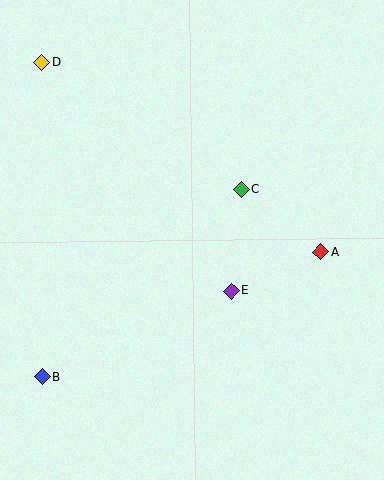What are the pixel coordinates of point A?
Point A is at (321, 252).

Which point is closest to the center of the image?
Point E at (231, 291) is closest to the center.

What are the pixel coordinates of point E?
Point E is at (231, 291).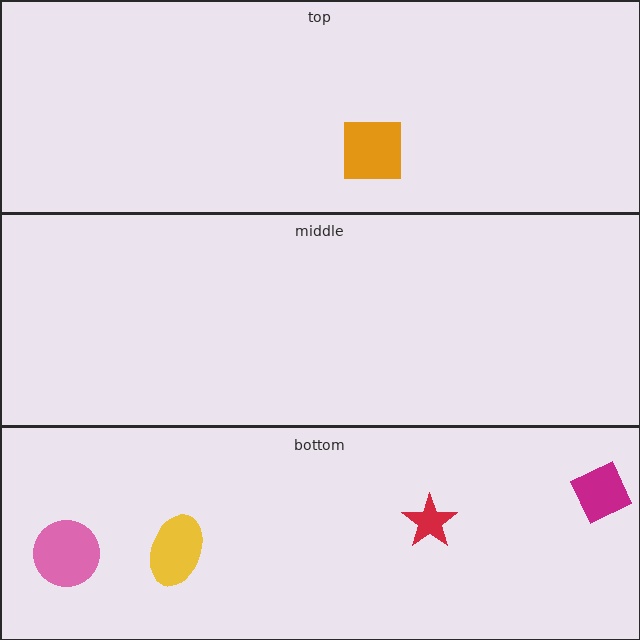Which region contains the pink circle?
The bottom region.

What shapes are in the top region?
The orange square.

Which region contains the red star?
The bottom region.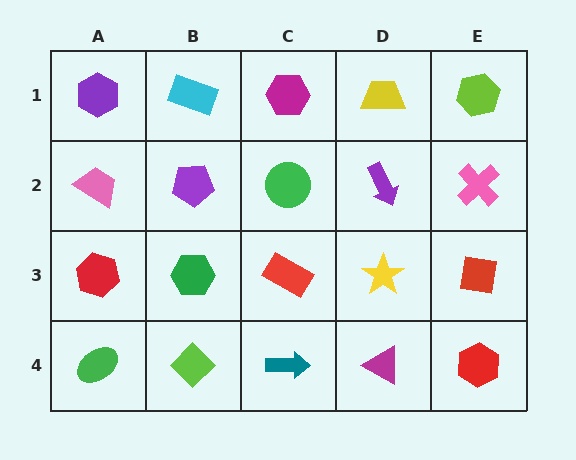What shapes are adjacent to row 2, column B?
A cyan rectangle (row 1, column B), a green hexagon (row 3, column B), a pink trapezoid (row 2, column A), a green circle (row 2, column C).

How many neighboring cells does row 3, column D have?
4.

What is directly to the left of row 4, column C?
A lime diamond.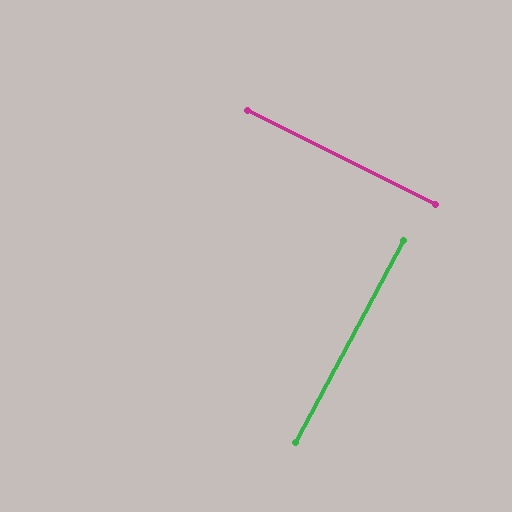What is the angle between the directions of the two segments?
Approximately 88 degrees.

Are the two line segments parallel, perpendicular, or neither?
Perpendicular — they meet at approximately 88°.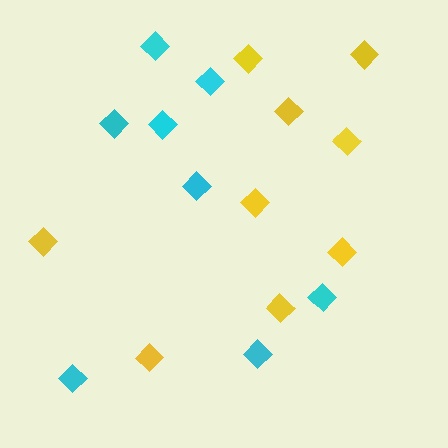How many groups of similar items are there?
There are 2 groups: one group of cyan diamonds (8) and one group of yellow diamonds (9).